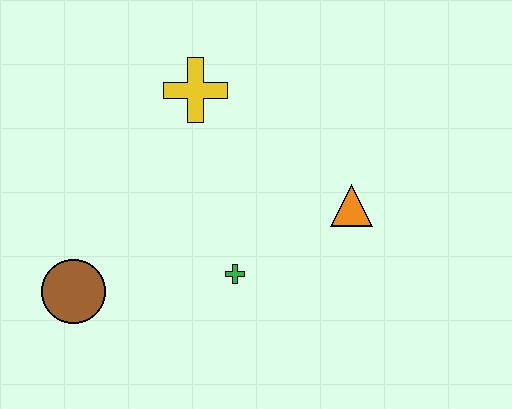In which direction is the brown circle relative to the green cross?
The brown circle is to the left of the green cross.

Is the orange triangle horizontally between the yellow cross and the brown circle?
No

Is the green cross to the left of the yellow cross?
No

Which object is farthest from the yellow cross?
The brown circle is farthest from the yellow cross.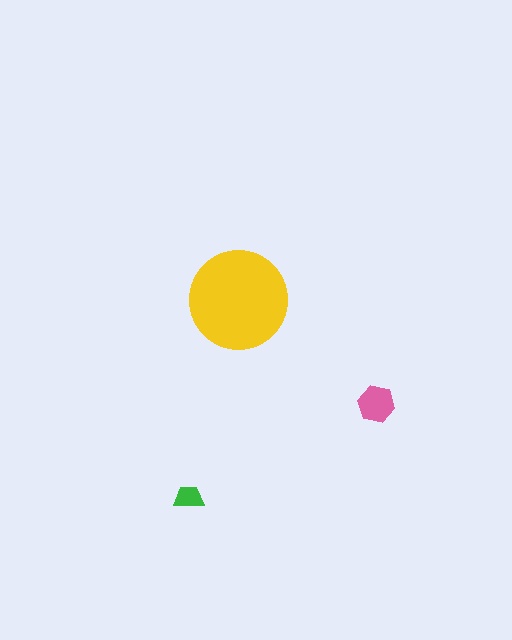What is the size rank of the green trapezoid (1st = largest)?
3rd.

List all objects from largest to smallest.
The yellow circle, the pink hexagon, the green trapezoid.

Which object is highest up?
The yellow circle is topmost.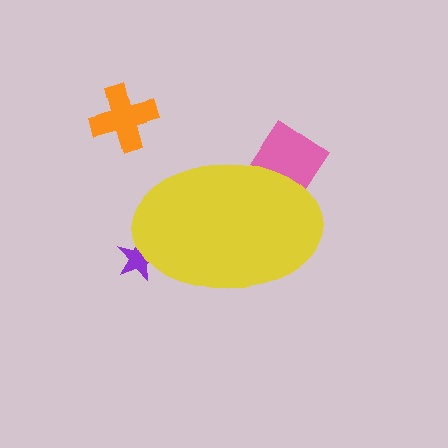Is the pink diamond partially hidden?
Yes, the pink diamond is partially hidden behind the yellow ellipse.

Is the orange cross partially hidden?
No, the orange cross is fully visible.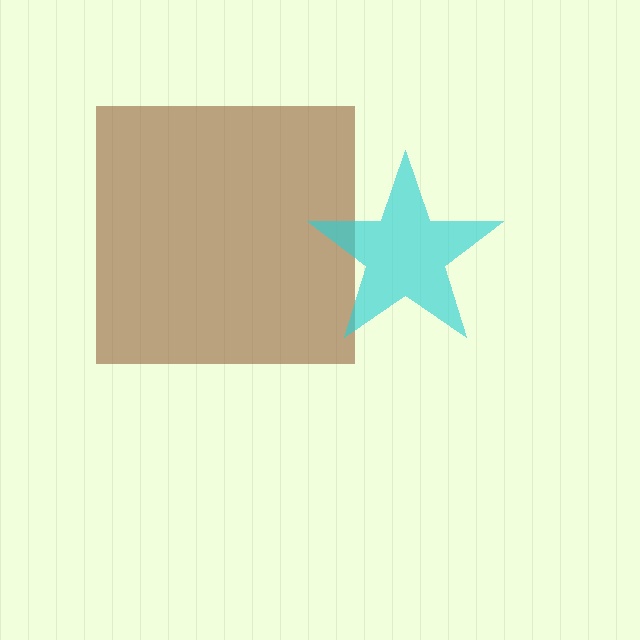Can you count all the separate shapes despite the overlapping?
Yes, there are 2 separate shapes.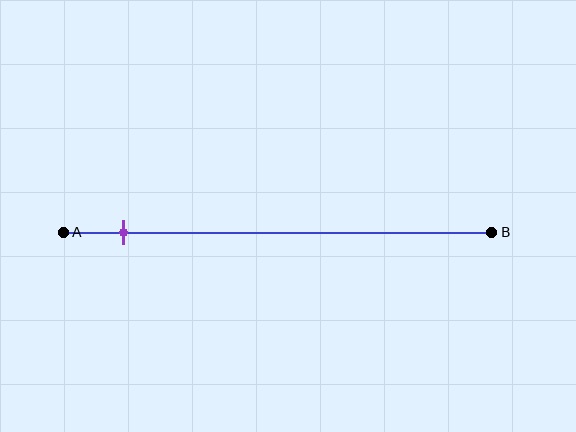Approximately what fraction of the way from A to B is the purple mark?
The purple mark is approximately 15% of the way from A to B.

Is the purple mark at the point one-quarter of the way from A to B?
No, the mark is at about 15% from A, not at the 25% one-quarter point.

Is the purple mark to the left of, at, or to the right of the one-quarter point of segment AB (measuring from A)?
The purple mark is to the left of the one-quarter point of segment AB.